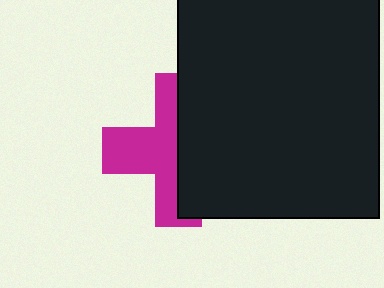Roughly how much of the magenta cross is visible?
About half of it is visible (roughly 50%).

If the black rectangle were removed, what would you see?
You would see the complete magenta cross.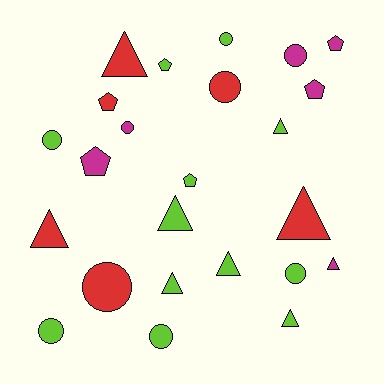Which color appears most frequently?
Lime, with 12 objects.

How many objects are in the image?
There are 24 objects.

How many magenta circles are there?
There are 2 magenta circles.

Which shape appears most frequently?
Triangle, with 9 objects.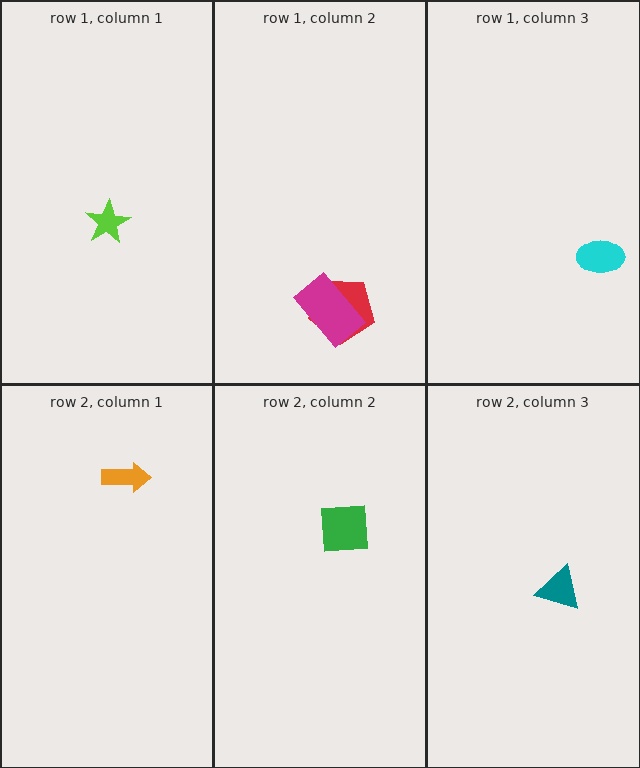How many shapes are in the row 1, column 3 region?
1.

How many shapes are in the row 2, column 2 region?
1.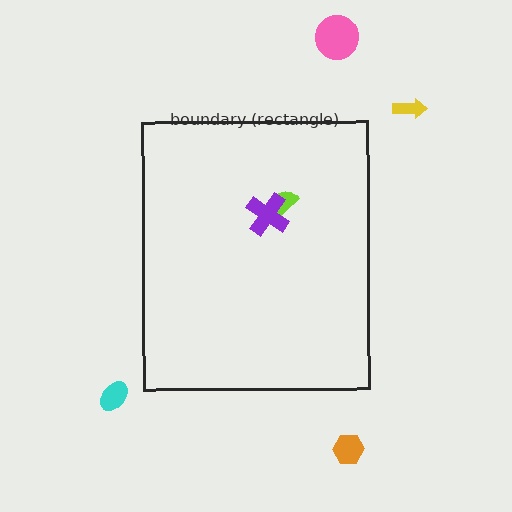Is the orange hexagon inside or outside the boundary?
Outside.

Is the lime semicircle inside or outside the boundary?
Inside.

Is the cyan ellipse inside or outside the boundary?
Outside.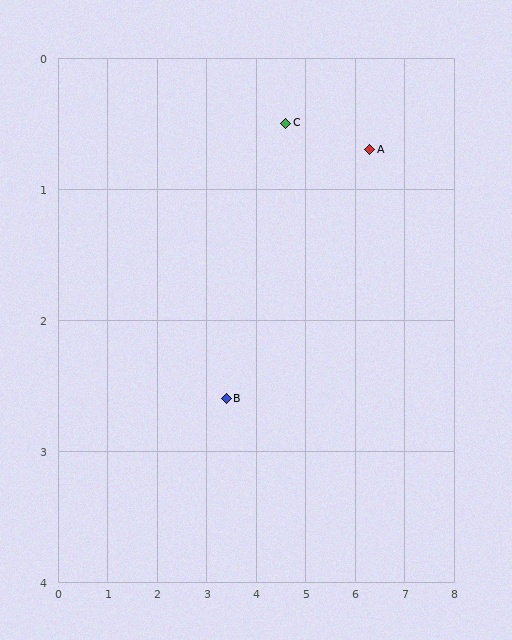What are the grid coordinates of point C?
Point C is at approximately (4.6, 0.5).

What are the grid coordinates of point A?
Point A is at approximately (6.3, 0.7).